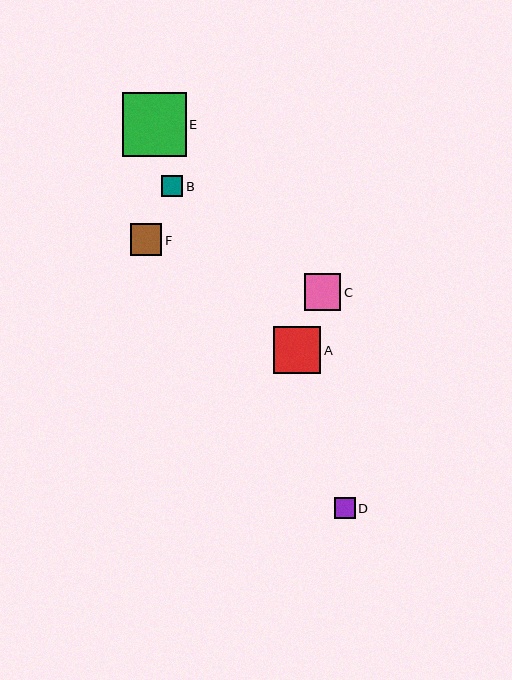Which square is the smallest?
Square B is the smallest with a size of approximately 21 pixels.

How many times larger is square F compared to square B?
Square F is approximately 1.5 times the size of square B.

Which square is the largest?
Square E is the largest with a size of approximately 64 pixels.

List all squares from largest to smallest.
From largest to smallest: E, A, C, F, D, B.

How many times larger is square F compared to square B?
Square F is approximately 1.5 times the size of square B.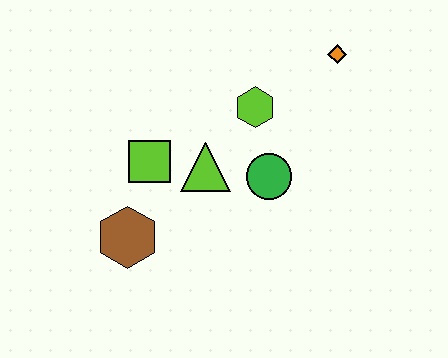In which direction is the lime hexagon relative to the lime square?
The lime hexagon is to the right of the lime square.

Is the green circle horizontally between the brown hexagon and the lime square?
No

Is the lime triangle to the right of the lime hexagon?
No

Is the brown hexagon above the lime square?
No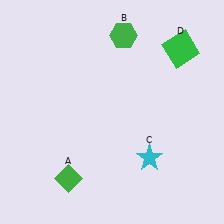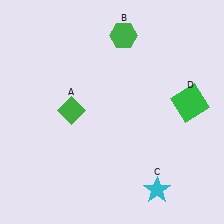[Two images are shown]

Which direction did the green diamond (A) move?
The green diamond (A) moved up.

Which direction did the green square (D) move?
The green square (D) moved down.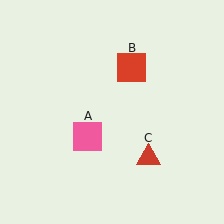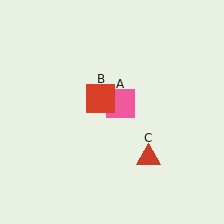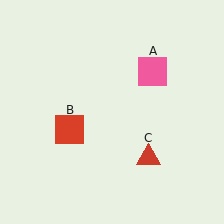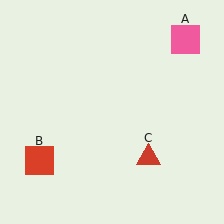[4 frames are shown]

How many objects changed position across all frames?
2 objects changed position: pink square (object A), red square (object B).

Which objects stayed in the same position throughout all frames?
Red triangle (object C) remained stationary.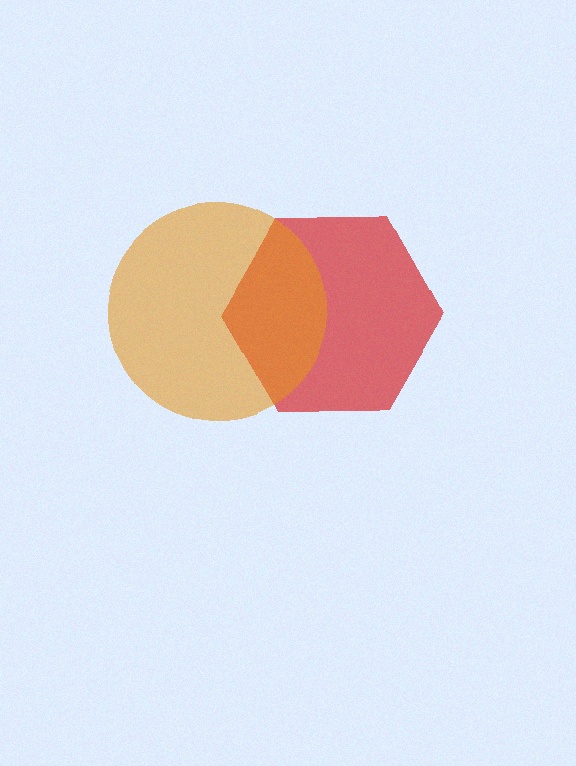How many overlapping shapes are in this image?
There are 2 overlapping shapes in the image.